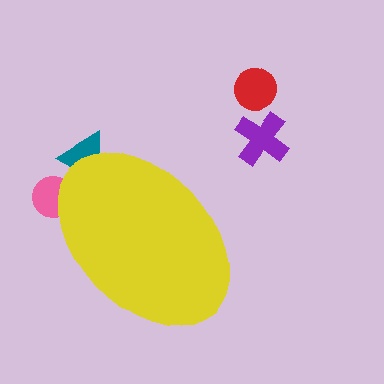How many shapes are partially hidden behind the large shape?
2 shapes are partially hidden.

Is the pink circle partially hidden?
Yes, the pink circle is partially hidden behind the yellow ellipse.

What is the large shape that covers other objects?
A yellow ellipse.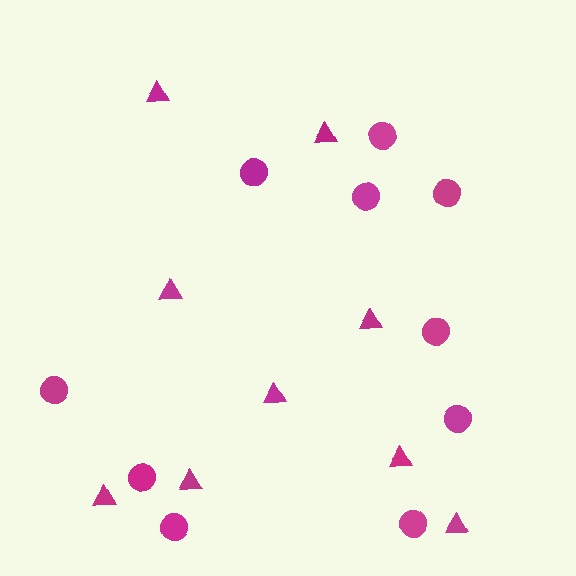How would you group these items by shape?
There are 2 groups: one group of circles (10) and one group of triangles (9).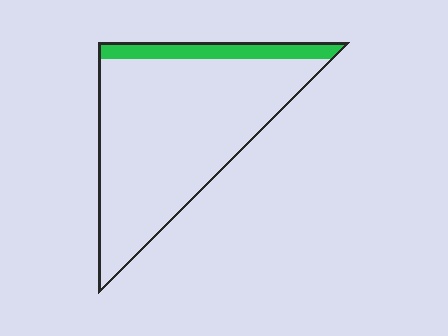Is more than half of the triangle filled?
No.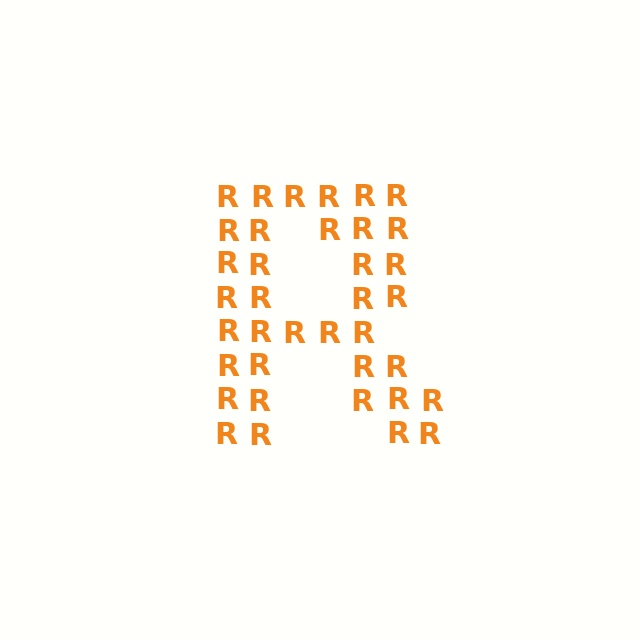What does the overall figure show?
The overall figure shows the letter R.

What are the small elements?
The small elements are letter R's.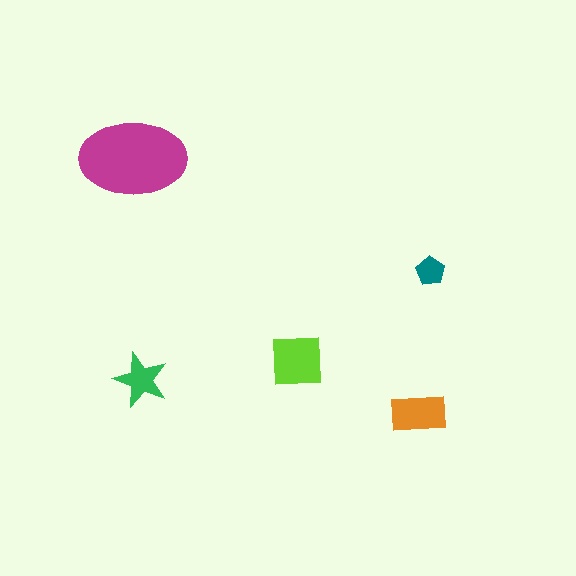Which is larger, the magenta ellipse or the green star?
The magenta ellipse.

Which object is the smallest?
The teal pentagon.